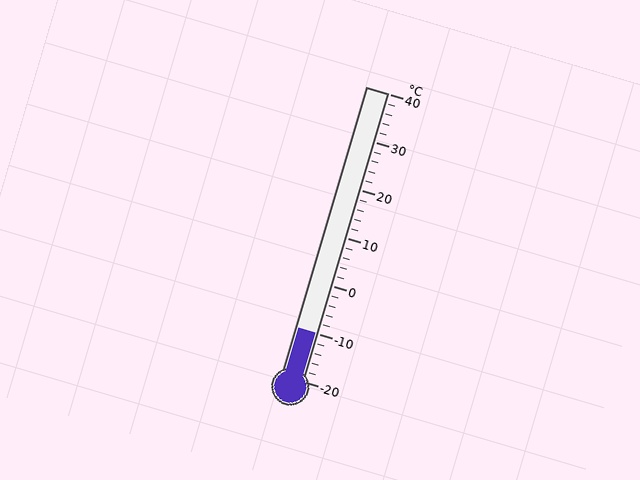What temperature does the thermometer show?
The thermometer shows approximately -10°C.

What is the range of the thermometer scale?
The thermometer scale ranges from -20°C to 40°C.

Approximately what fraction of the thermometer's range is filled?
The thermometer is filled to approximately 15% of its range.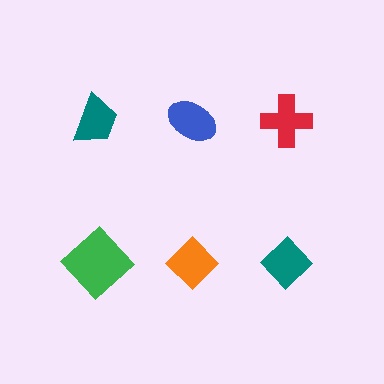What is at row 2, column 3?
A teal diamond.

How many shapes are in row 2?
3 shapes.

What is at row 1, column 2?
A blue ellipse.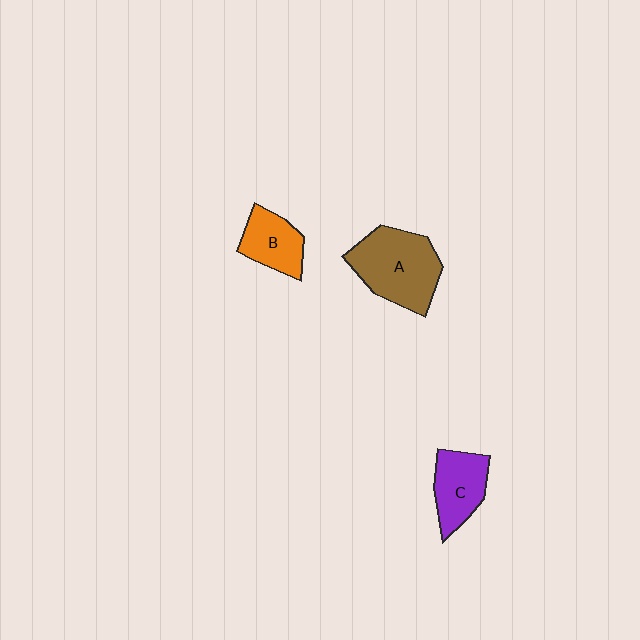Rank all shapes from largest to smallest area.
From largest to smallest: A (brown), C (purple), B (orange).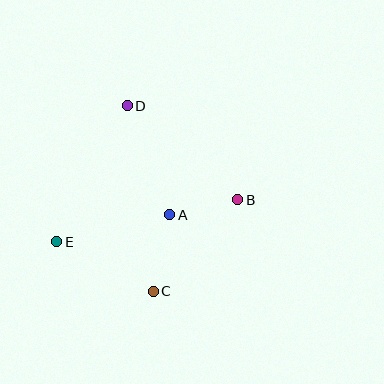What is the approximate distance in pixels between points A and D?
The distance between A and D is approximately 117 pixels.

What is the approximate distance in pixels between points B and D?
The distance between B and D is approximately 145 pixels.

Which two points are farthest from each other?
Points C and D are farthest from each other.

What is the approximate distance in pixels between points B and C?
The distance between B and C is approximately 124 pixels.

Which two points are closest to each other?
Points A and B are closest to each other.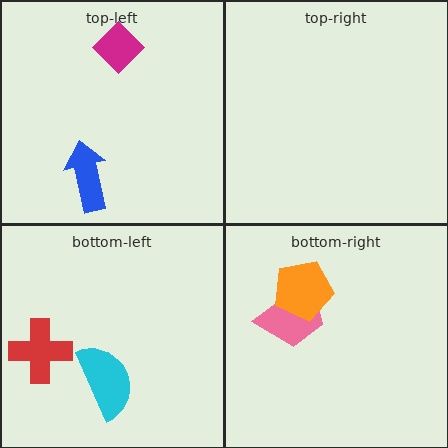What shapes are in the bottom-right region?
The pink trapezoid, the orange pentagon.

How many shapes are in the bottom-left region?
2.